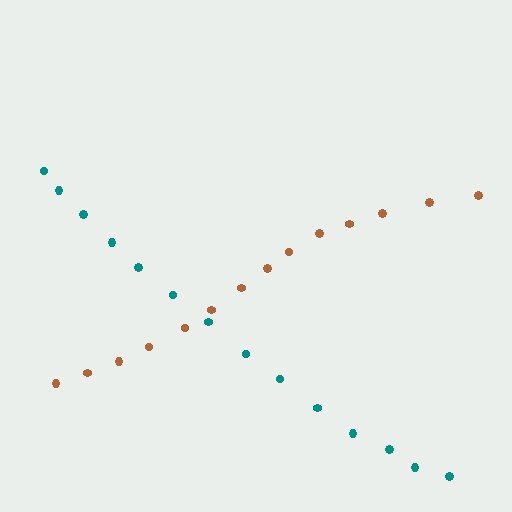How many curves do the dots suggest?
There are 2 distinct paths.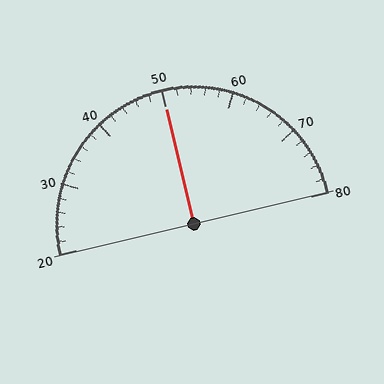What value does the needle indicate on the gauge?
The needle indicates approximately 50.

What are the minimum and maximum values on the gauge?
The gauge ranges from 20 to 80.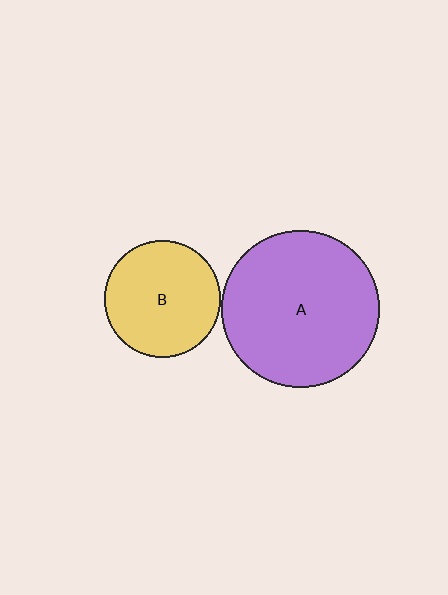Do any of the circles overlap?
No, none of the circles overlap.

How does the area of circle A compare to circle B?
Approximately 1.8 times.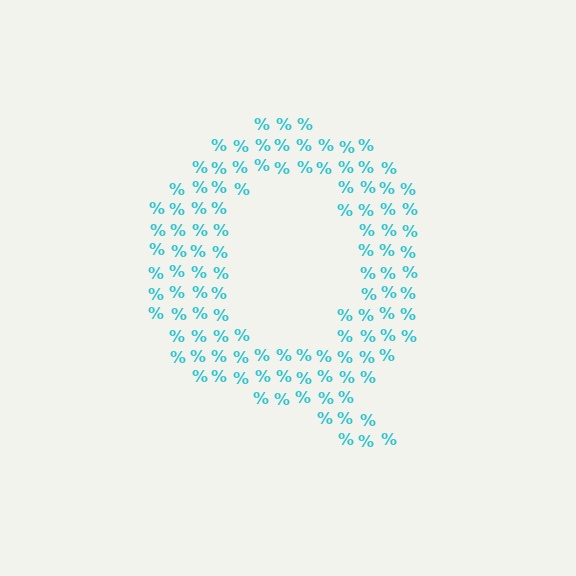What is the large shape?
The large shape is the letter Q.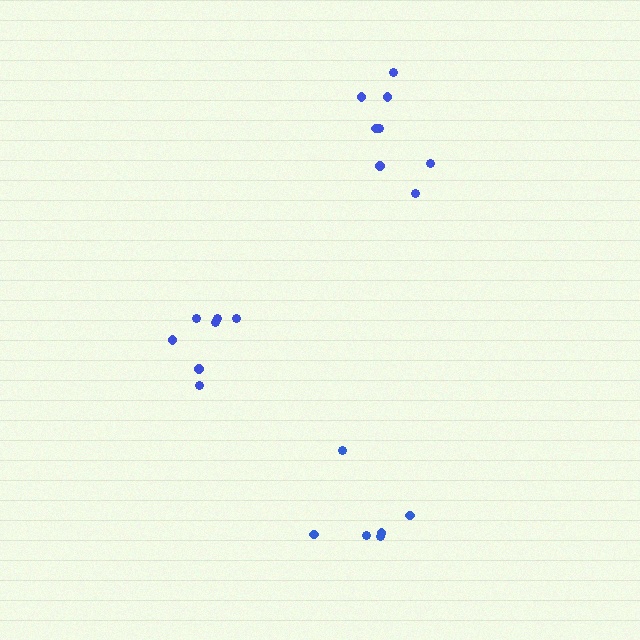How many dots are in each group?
Group 1: 7 dots, Group 2: 8 dots, Group 3: 6 dots (21 total).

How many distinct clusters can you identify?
There are 3 distinct clusters.